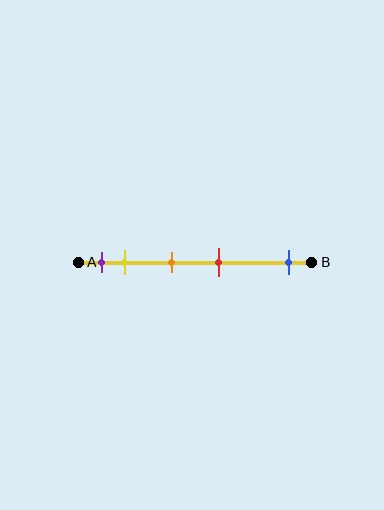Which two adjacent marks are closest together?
The purple and yellow marks are the closest adjacent pair.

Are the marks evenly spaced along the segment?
No, the marks are not evenly spaced.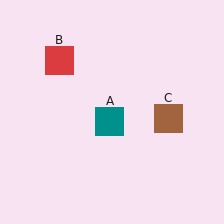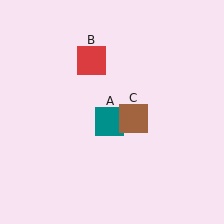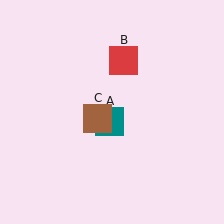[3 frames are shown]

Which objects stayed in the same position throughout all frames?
Teal square (object A) remained stationary.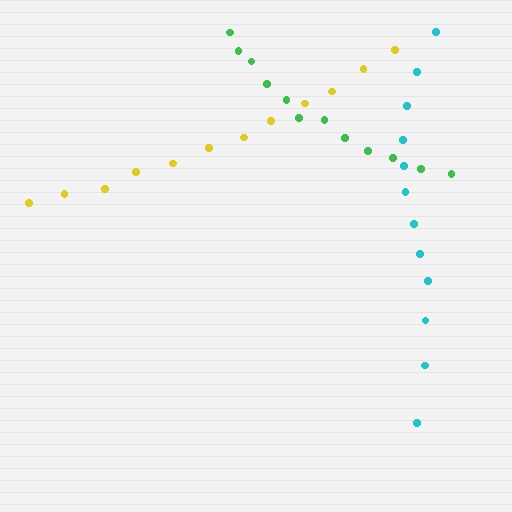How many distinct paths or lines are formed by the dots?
There are 3 distinct paths.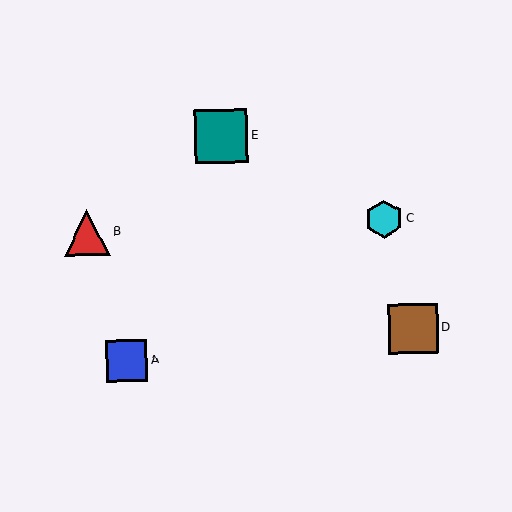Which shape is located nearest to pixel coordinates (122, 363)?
The blue square (labeled A) at (126, 361) is nearest to that location.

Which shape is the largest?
The teal square (labeled E) is the largest.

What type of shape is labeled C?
Shape C is a cyan hexagon.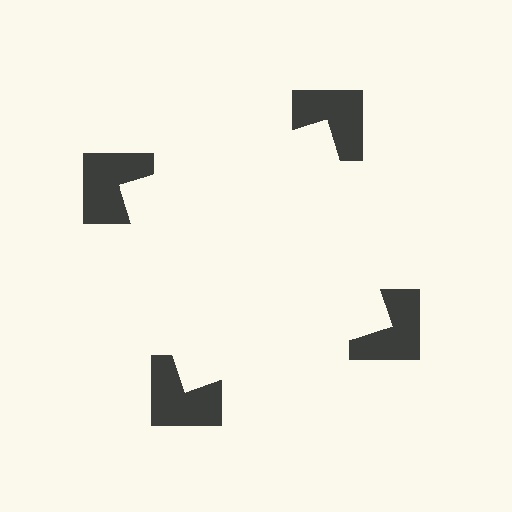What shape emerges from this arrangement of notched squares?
An illusory square — its edges are inferred from the aligned wedge cuts in the notched squares, not physically drawn.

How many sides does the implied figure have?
4 sides.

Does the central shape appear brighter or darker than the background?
It typically appears slightly brighter than the background, even though no actual brightness change is drawn.